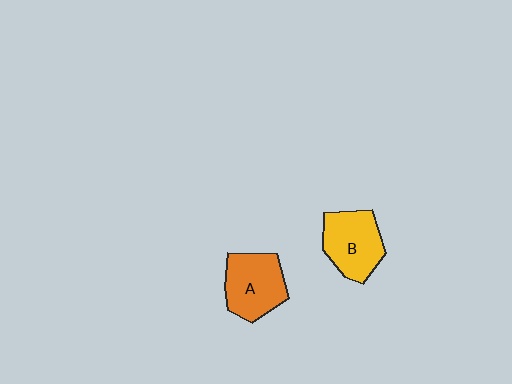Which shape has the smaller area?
Shape B (yellow).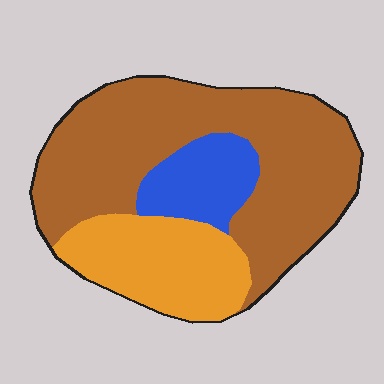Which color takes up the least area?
Blue, at roughly 15%.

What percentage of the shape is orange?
Orange takes up between a quarter and a half of the shape.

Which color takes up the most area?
Brown, at roughly 60%.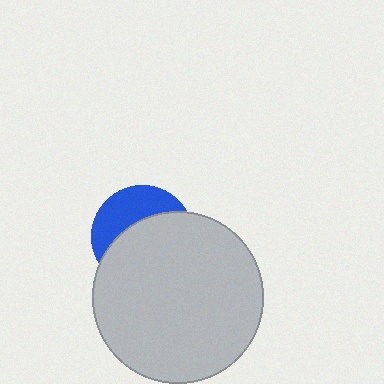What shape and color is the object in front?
The object in front is a light gray circle.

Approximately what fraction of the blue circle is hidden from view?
Roughly 63% of the blue circle is hidden behind the light gray circle.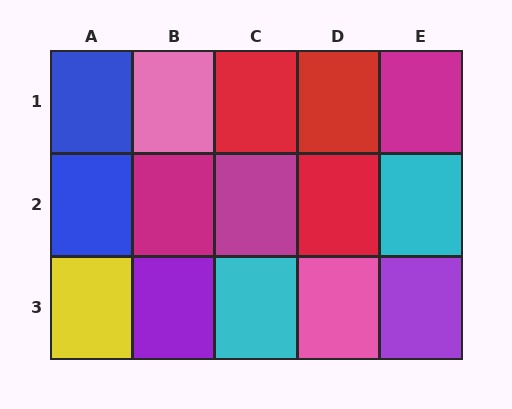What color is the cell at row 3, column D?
Pink.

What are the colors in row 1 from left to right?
Blue, pink, red, red, magenta.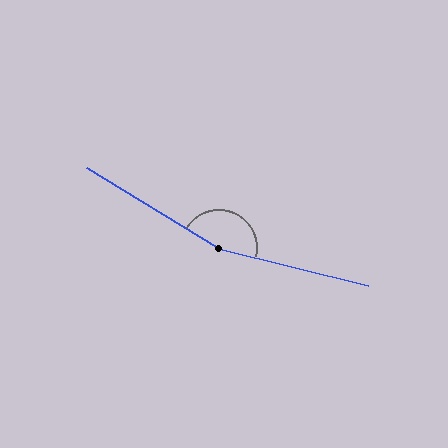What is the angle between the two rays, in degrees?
Approximately 163 degrees.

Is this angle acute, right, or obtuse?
It is obtuse.